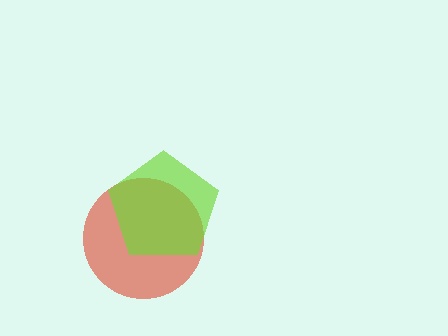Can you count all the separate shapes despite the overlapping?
Yes, there are 2 separate shapes.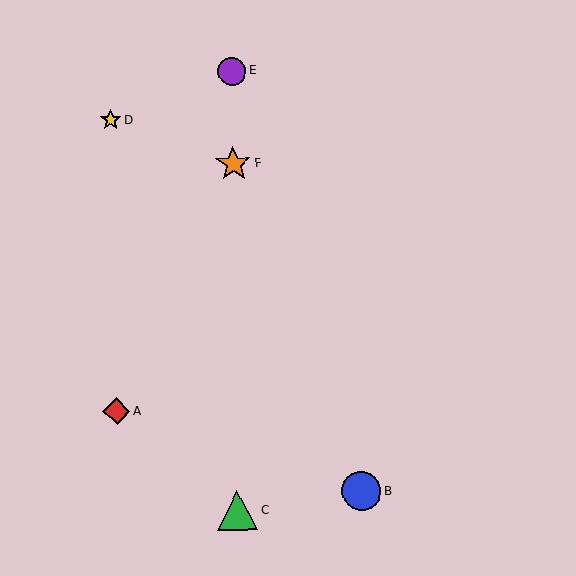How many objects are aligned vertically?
3 objects (C, E, F) are aligned vertically.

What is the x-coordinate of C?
Object C is at x≈237.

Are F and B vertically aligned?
No, F is at x≈233 and B is at x≈362.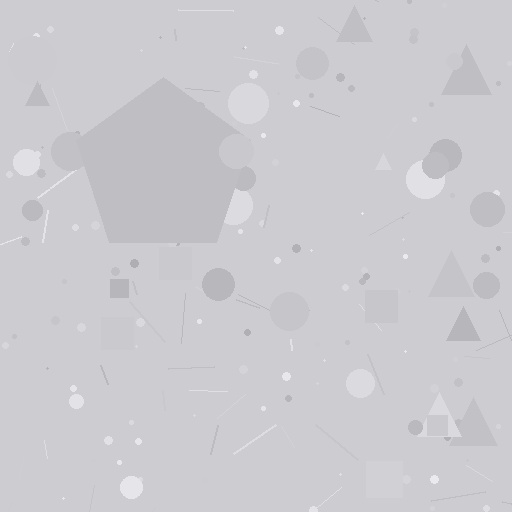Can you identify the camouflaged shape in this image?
The camouflaged shape is a pentagon.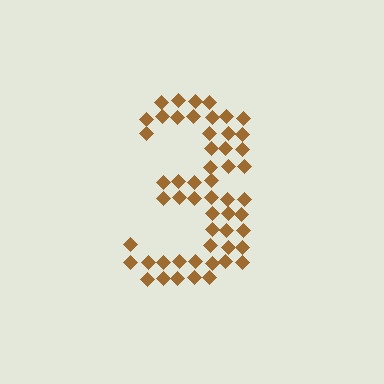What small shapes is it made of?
It is made of small diamonds.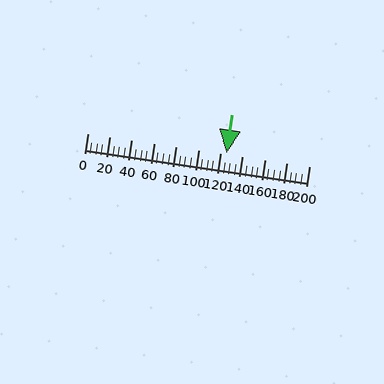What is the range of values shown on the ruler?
The ruler shows values from 0 to 200.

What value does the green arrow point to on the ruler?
The green arrow points to approximately 125.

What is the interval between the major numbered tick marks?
The major tick marks are spaced 20 units apart.